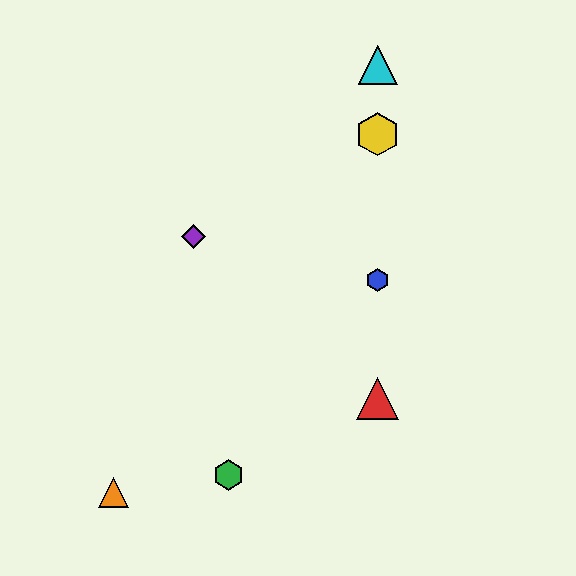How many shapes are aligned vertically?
4 shapes (the red triangle, the blue hexagon, the yellow hexagon, the cyan triangle) are aligned vertically.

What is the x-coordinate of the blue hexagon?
The blue hexagon is at x≈378.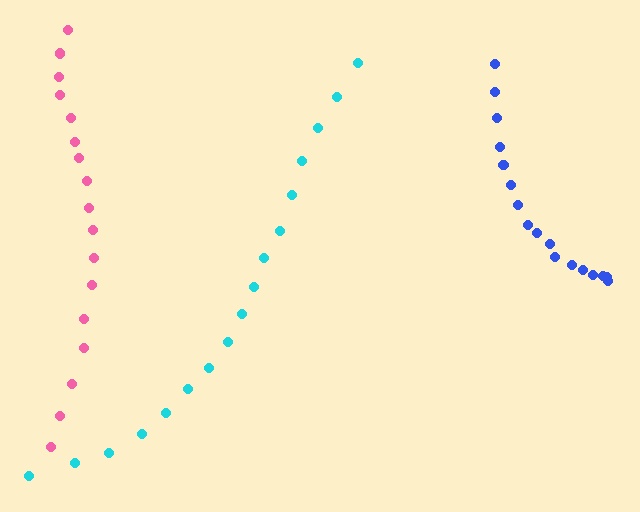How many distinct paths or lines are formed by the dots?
There are 3 distinct paths.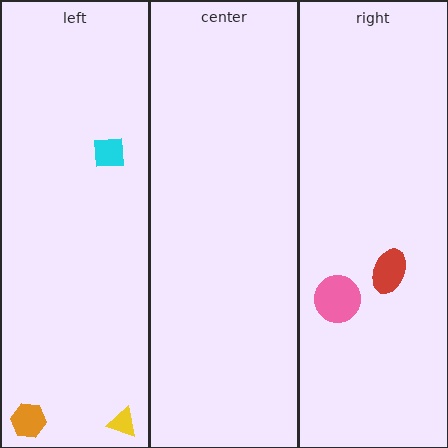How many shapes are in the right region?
2.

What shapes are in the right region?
The pink circle, the red ellipse.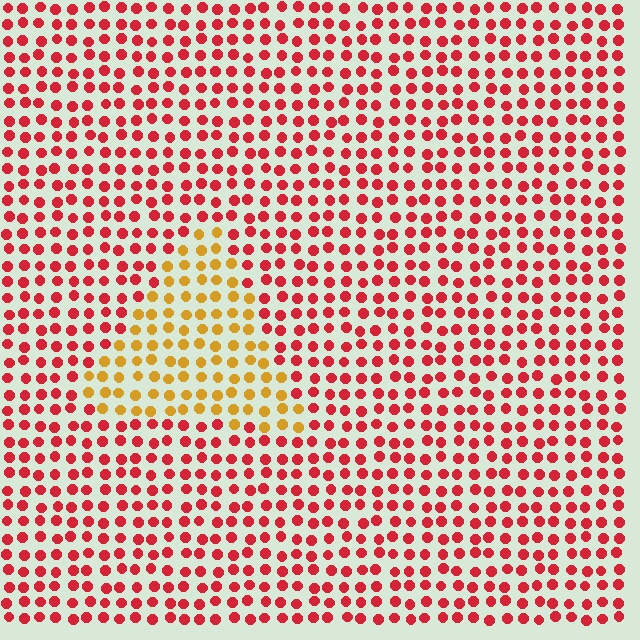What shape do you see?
I see a triangle.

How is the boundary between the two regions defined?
The boundary is defined purely by a slight shift in hue (about 47 degrees). Spacing, size, and orientation are identical on both sides.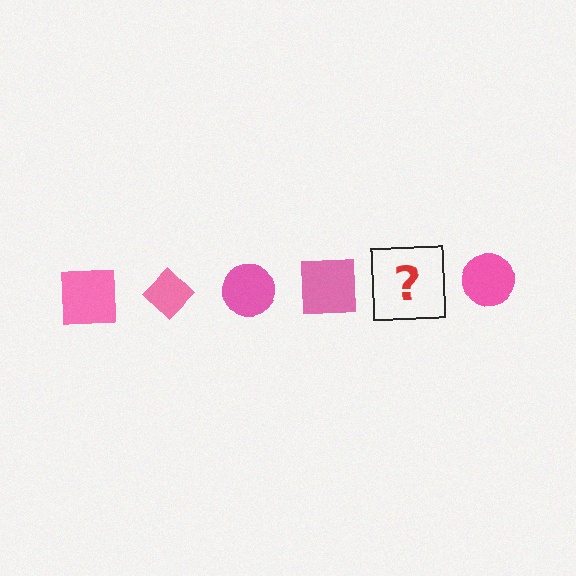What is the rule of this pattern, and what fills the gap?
The rule is that the pattern cycles through square, diamond, circle shapes in pink. The gap should be filled with a pink diamond.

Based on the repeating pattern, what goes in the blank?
The blank should be a pink diamond.